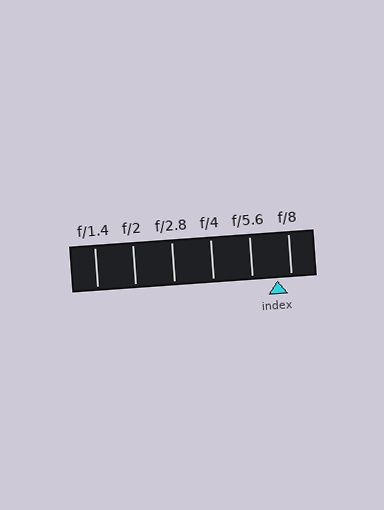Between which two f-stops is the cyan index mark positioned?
The index mark is between f/5.6 and f/8.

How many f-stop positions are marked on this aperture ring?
There are 6 f-stop positions marked.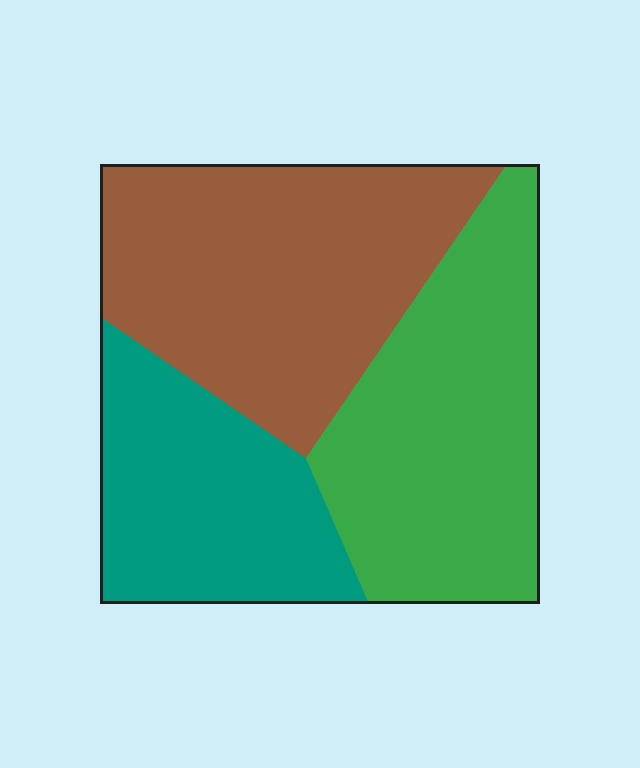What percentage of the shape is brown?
Brown takes up between a third and a half of the shape.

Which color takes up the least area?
Teal, at roughly 25%.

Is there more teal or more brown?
Brown.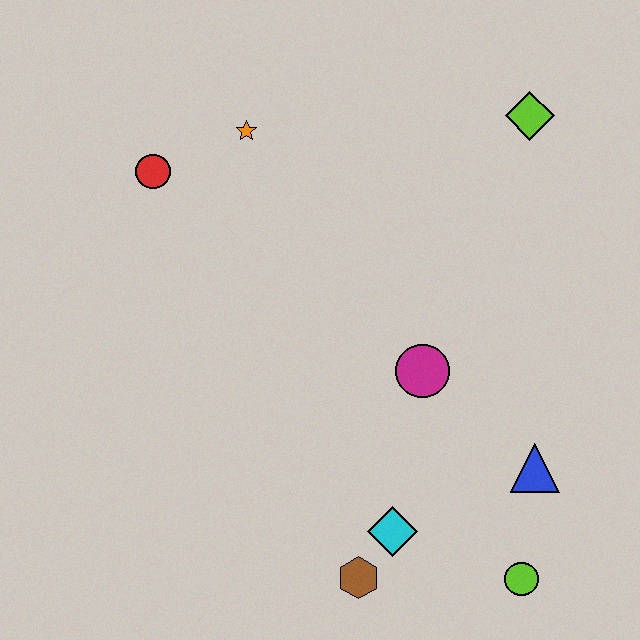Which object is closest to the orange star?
The red circle is closest to the orange star.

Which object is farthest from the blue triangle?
The red circle is farthest from the blue triangle.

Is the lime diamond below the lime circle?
No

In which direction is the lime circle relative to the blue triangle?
The lime circle is below the blue triangle.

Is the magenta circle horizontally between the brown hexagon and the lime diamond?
Yes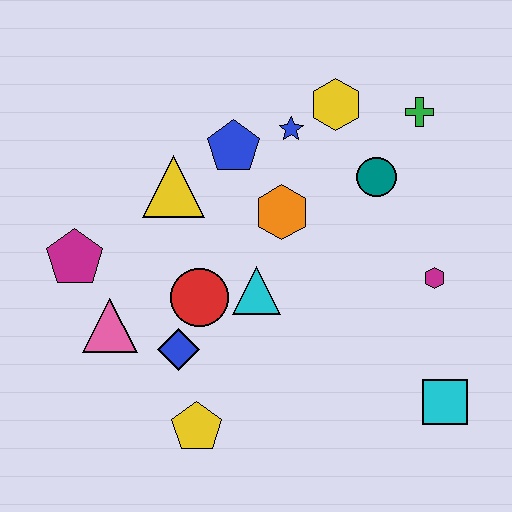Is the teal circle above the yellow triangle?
Yes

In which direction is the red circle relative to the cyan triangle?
The red circle is to the left of the cyan triangle.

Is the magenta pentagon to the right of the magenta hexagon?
No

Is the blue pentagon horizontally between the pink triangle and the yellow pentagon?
No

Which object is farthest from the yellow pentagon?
The green cross is farthest from the yellow pentagon.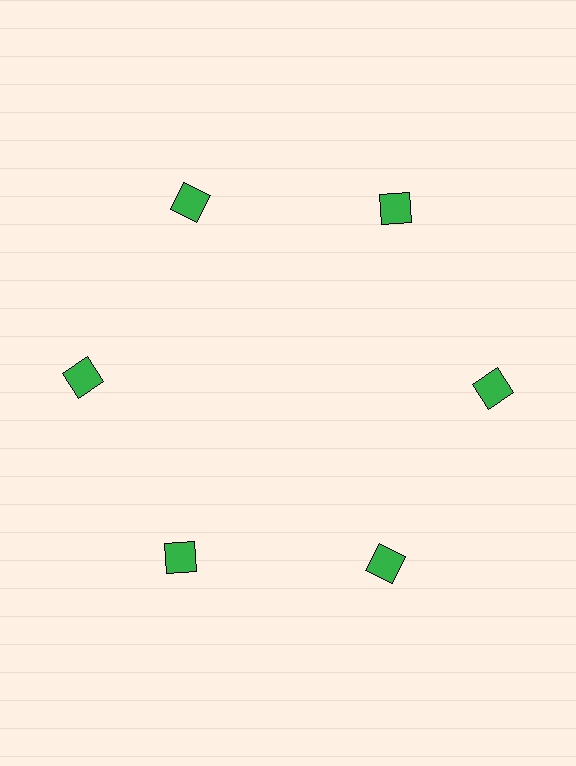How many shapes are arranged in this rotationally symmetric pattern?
There are 6 shapes, arranged in 6 groups of 1.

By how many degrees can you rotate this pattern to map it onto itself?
The pattern maps onto itself every 60 degrees of rotation.